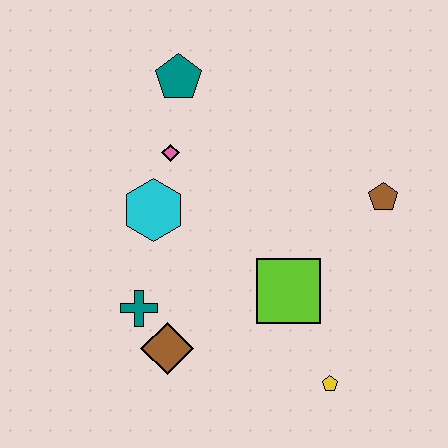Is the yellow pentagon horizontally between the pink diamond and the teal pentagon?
No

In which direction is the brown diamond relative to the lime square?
The brown diamond is to the left of the lime square.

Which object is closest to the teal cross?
The brown diamond is closest to the teal cross.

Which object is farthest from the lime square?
The teal pentagon is farthest from the lime square.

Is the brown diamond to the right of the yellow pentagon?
No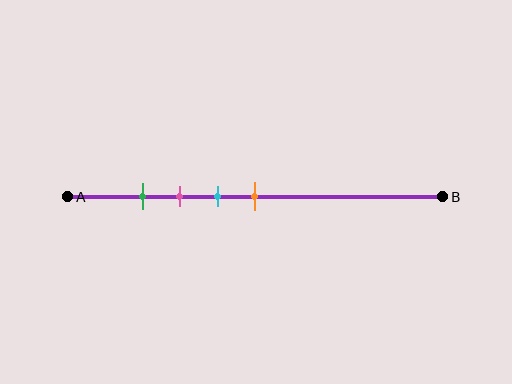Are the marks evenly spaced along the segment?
Yes, the marks are approximately evenly spaced.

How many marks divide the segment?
There are 4 marks dividing the segment.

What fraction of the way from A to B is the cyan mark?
The cyan mark is approximately 40% (0.4) of the way from A to B.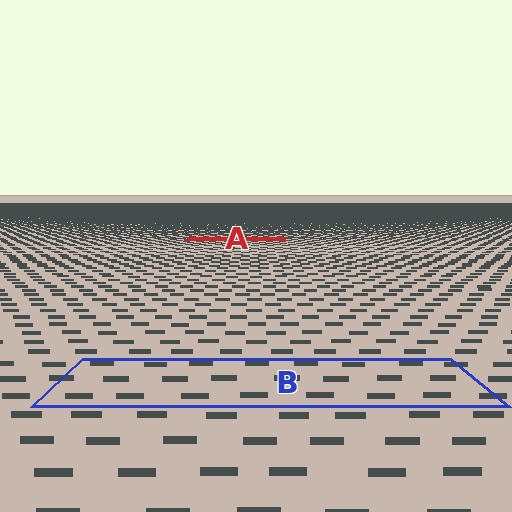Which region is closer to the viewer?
Region B is closer. The texture elements there are larger and more spread out.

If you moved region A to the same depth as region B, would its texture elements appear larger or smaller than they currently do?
They would appear larger. At a closer depth, the same texture elements are projected at a bigger on-screen size.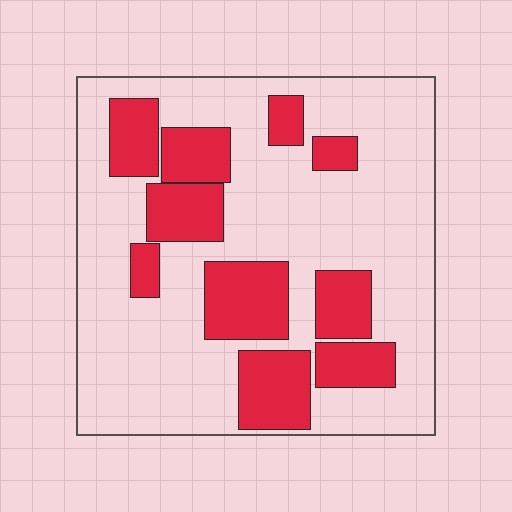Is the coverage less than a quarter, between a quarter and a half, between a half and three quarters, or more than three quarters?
Between a quarter and a half.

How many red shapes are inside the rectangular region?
10.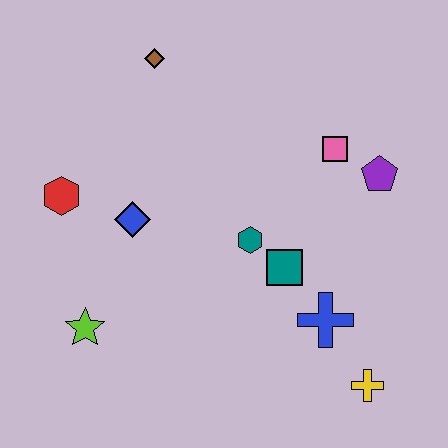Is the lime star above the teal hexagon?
No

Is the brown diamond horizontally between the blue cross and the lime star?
Yes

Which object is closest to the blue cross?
The teal square is closest to the blue cross.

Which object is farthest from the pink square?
The lime star is farthest from the pink square.